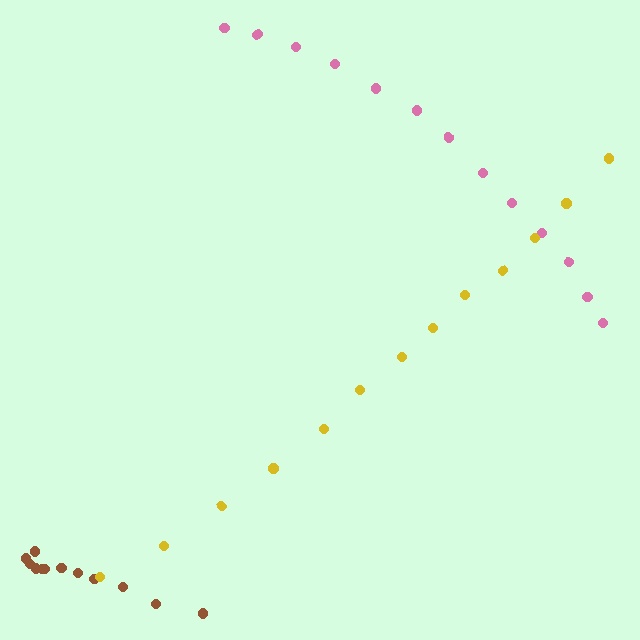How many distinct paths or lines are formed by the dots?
There are 3 distinct paths.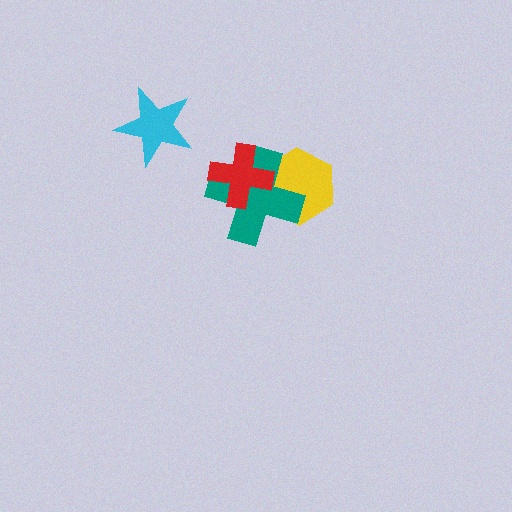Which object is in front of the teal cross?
The red cross is in front of the teal cross.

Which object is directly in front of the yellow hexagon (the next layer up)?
The teal cross is directly in front of the yellow hexagon.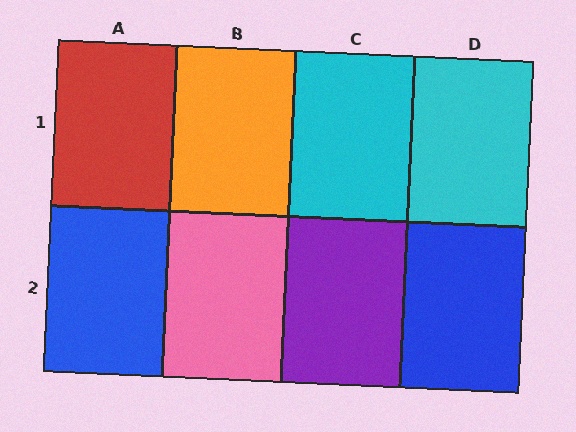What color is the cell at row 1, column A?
Red.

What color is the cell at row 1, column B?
Orange.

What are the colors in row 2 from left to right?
Blue, pink, purple, blue.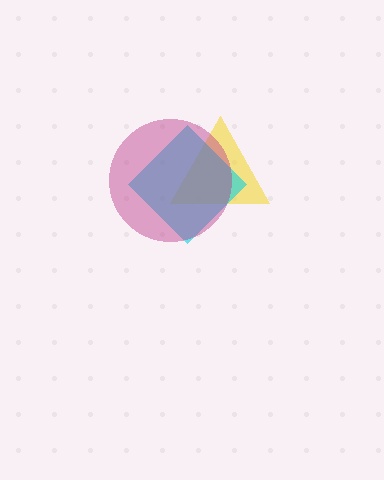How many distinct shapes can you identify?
There are 3 distinct shapes: a yellow triangle, a cyan diamond, a magenta circle.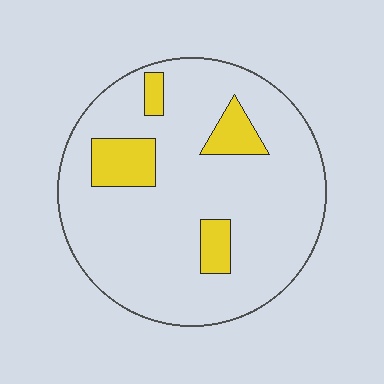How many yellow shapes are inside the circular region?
4.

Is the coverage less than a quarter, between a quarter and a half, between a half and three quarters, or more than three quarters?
Less than a quarter.